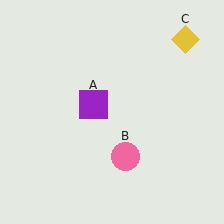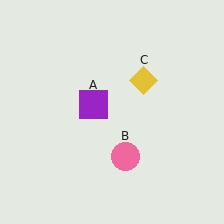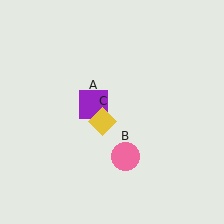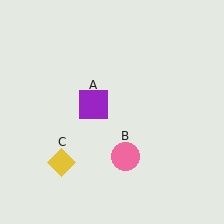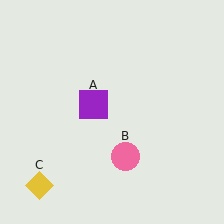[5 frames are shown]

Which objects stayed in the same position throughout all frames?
Purple square (object A) and pink circle (object B) remained stationary.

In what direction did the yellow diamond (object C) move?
The yellow diamond (object C) moved down and to the left.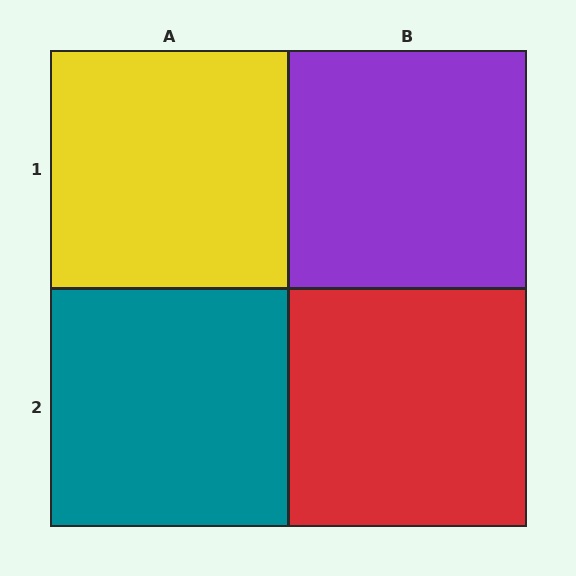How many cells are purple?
1 cell is purple.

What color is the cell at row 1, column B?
Purple.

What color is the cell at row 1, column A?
Yellow.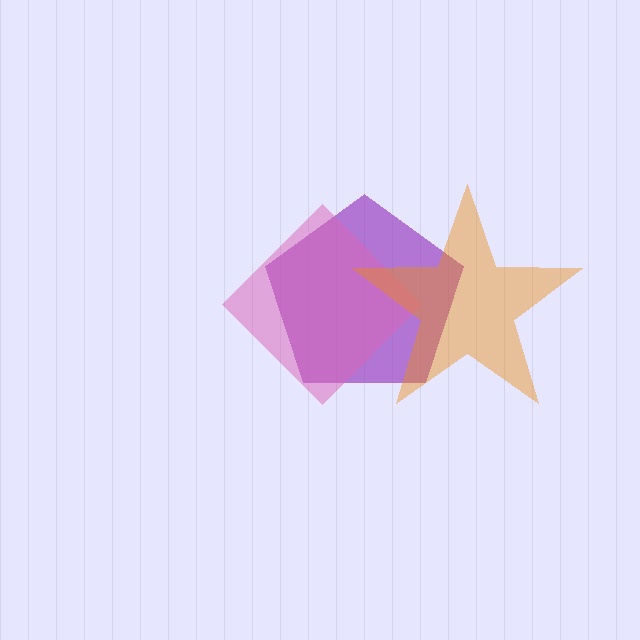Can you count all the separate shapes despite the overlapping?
Yes, there are 3 separate shapes.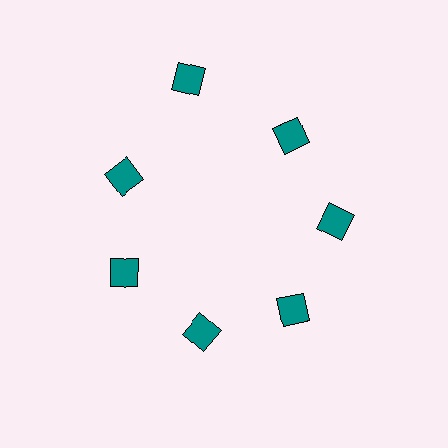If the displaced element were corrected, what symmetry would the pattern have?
It would have 7-fold rotational symmetry — the pattern would map onto itself every 51 degrees.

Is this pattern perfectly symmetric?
No. The 7 teal diamonds are arranged in a ring, but one element near the 12 o'clock position is pushed outward from the center, breaking the 7-fold rotational symmetry.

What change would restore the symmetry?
The symmetry would be restored by moving it inward, back onto the ring so that all 7 diamonds sit at equal angles and equal distance from the center.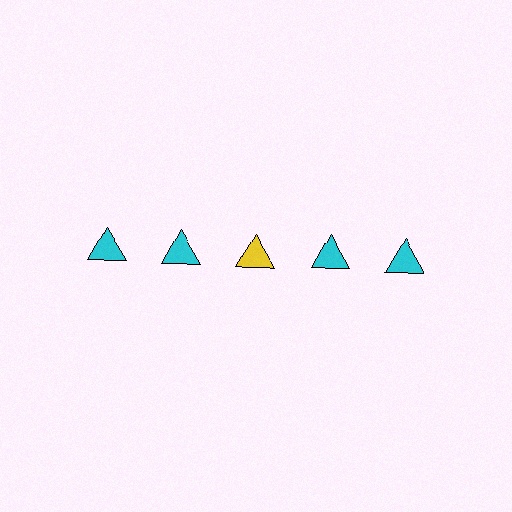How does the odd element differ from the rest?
It has a different color: yellow instead of cyan.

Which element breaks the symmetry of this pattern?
The yellow triangle in the top row, center column breaks the symmetry. All other shapes are cyan triangles.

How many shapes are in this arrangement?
There are 5 shapes arranged in a grid pattern.